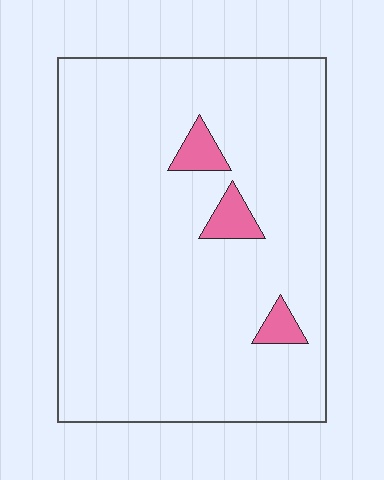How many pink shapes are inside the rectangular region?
3.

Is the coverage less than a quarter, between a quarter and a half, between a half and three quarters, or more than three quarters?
Less than a quarter.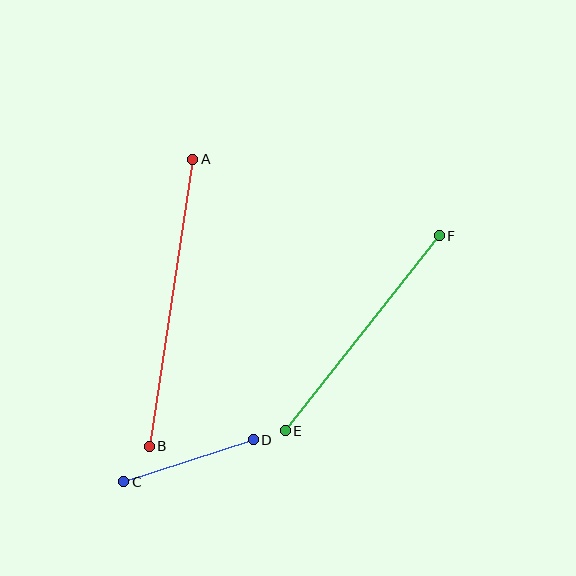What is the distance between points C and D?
The distance is approximately 136 pixels.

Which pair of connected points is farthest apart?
Points A and B are farthest apart.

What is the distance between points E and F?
The distance is approximately 249 pixels.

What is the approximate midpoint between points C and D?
The midpoint is at approximately (188, 461) pixels.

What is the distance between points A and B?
The distance is approximately 290 pixels.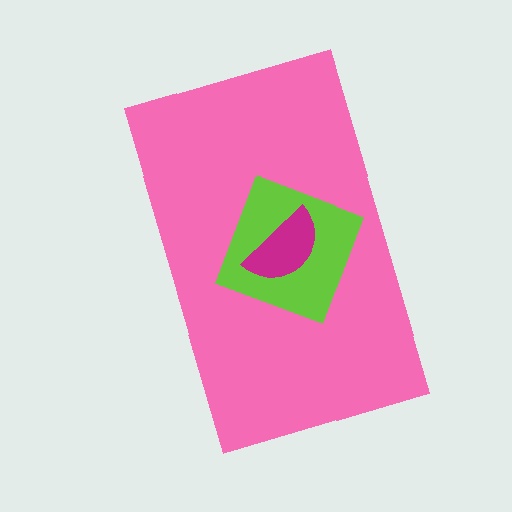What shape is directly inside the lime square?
The magenta semicircle.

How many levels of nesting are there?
3.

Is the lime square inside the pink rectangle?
Yes.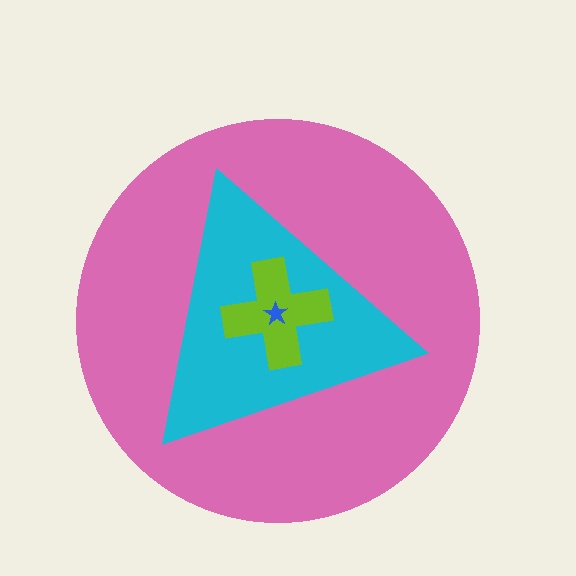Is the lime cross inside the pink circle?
Yes.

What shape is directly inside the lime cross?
The blue star.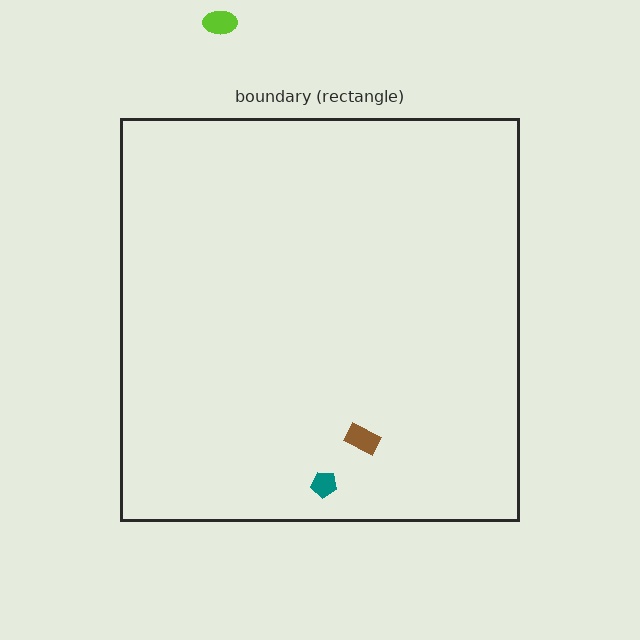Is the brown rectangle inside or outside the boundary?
Inside.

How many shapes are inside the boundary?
2 inside, 1 outside.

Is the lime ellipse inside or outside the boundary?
Outside.